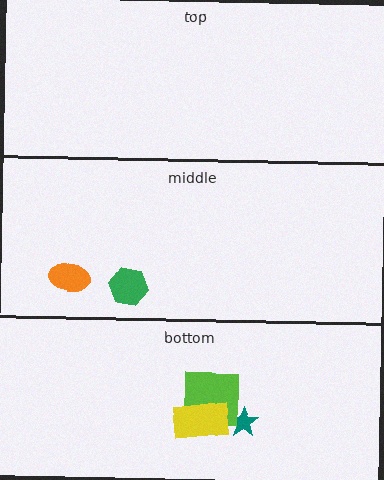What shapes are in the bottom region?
The teal star, the lime square, the yellow rectangle.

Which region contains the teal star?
The bottom region.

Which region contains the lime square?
The bottom region.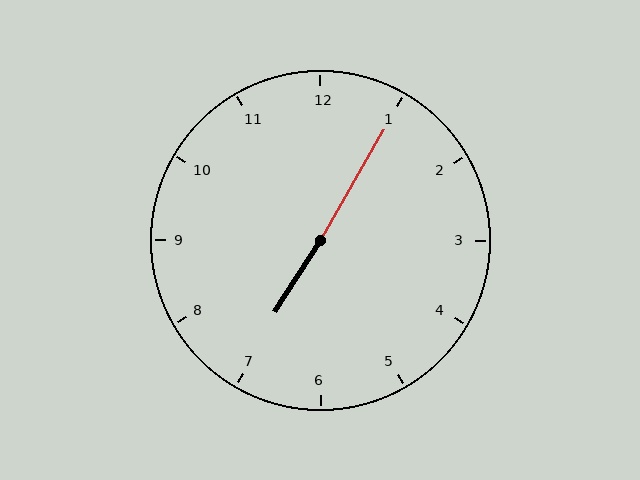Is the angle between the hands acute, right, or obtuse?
It is obtuse.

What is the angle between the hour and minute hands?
Approximately 178 degrees.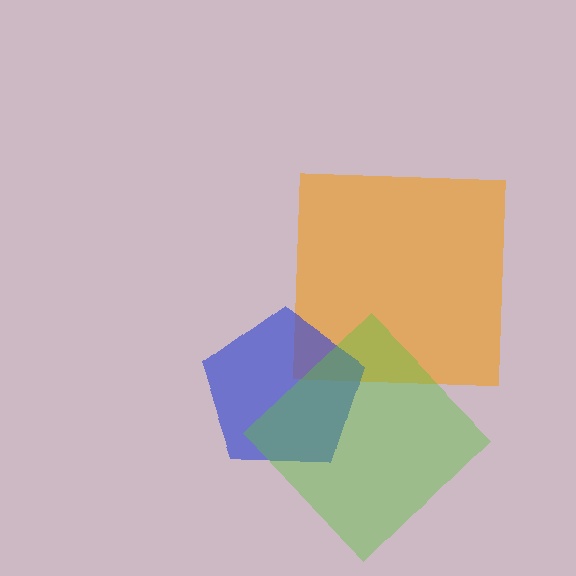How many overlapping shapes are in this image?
There are 3 overlapping shapes in the image.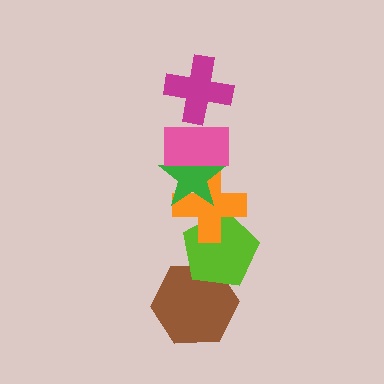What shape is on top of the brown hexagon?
The lime pentagon is on top of the brown hexagon.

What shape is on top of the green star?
The pink rectangle is on top of the green star.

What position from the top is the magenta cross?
The magenta cross is 1st from the top.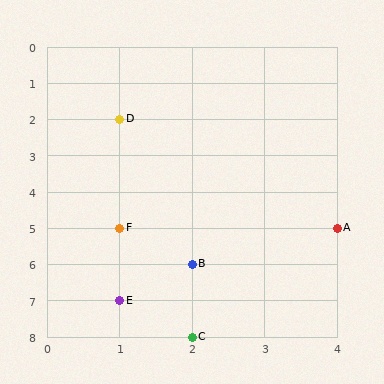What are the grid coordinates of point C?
Point C is at grid coordinates (2, 8).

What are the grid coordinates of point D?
Point D is at grid coordinates (1, 2).